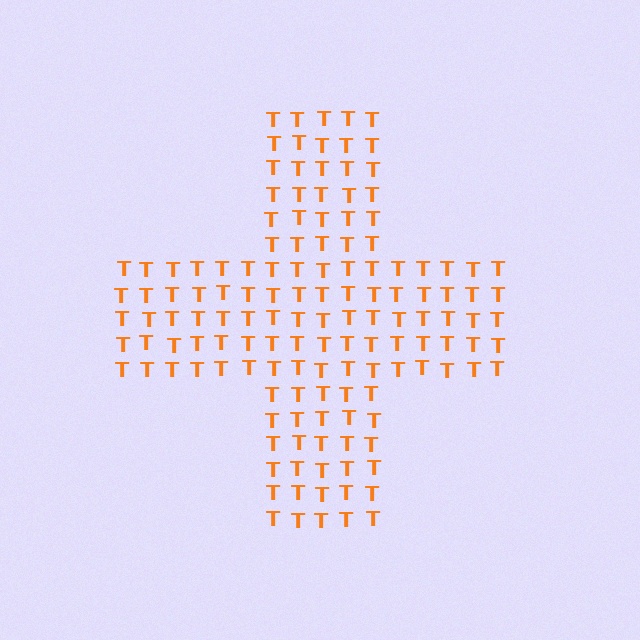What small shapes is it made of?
It is made of small letter T's.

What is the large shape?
The large shape is a cross.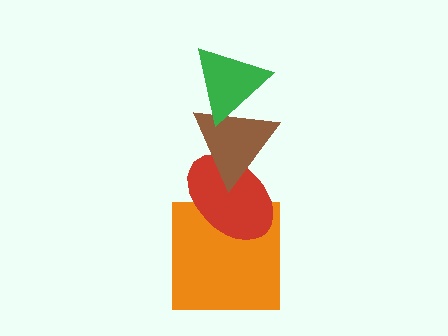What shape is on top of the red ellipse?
The brown triangle is on top of the red ellipse.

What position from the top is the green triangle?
The green triangle is 1st from the top.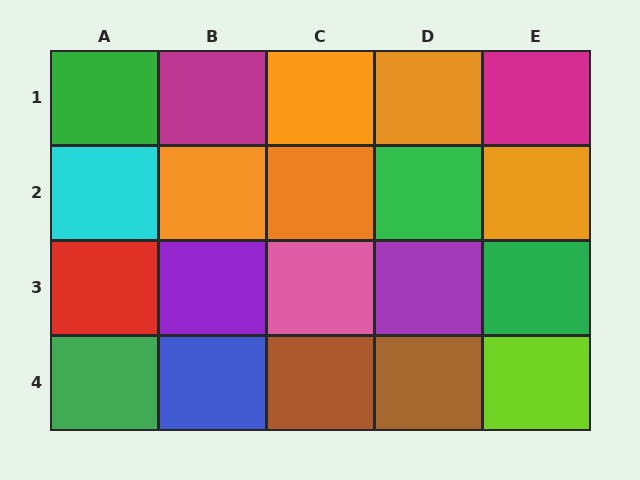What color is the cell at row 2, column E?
Orange.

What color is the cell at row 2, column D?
Green.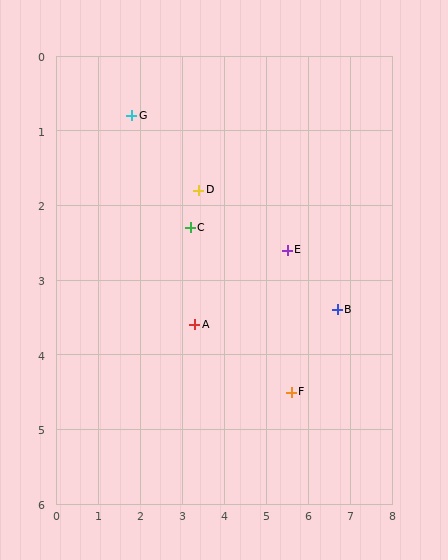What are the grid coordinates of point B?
Point B is at approximately (6.7, 3.4).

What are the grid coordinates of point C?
Point C is at approximately (3.2, 2.3).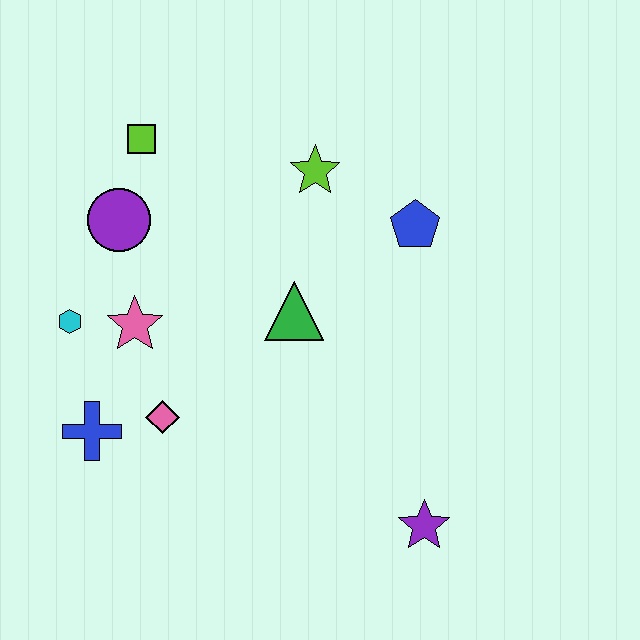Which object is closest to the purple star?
The green triangle is closest to the purple star.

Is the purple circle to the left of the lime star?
Yes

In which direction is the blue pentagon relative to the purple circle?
The blue pentagon is to the right of the purple circle.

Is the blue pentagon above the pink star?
Yes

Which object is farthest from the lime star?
The purple star is farthest from the lime star.